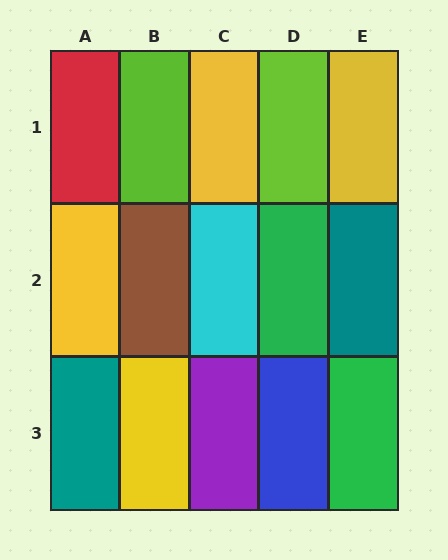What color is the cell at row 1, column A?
Red.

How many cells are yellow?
4 cells are yellow.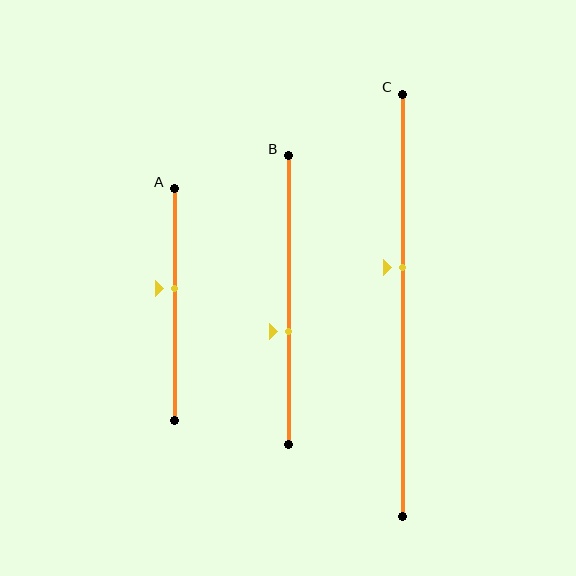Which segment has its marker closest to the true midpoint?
Segment A has its marker closest to the true midpoint.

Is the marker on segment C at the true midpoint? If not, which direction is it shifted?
No, the marker on segment C is shifted upward by about 9% of the segment length.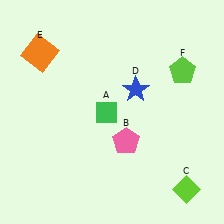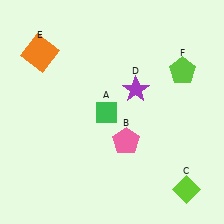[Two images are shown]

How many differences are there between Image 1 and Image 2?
There is 1 difference between the two images.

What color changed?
The star (D) changed from blue in Image 1 to purple in Image 2.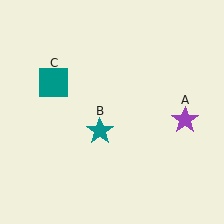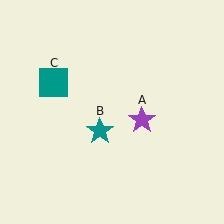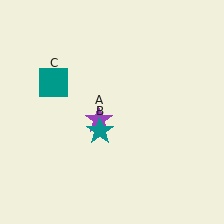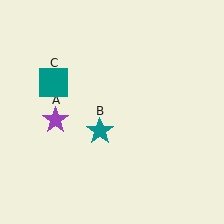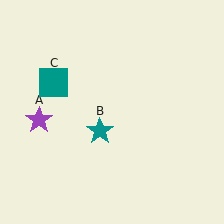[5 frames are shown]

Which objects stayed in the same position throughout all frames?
Teal star (object B) and teal square (object C) remained stationary.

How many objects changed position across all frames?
1 object changed position: purple star (object A).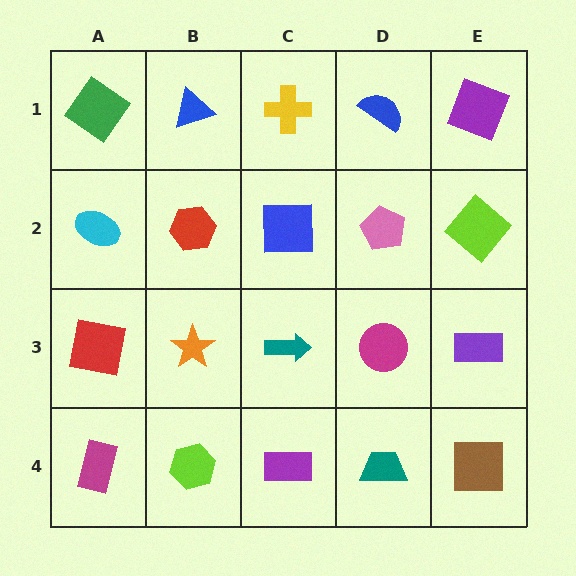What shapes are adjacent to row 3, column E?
A lime diamond (row 2, column E), a brown square (row 4, column E), a magenta circle (row 3, column D).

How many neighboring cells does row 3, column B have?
4.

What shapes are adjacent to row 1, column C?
A blue square (row 2, column C), a blue triangle (row 1, column B), a blue semicircle (row 1, column D).